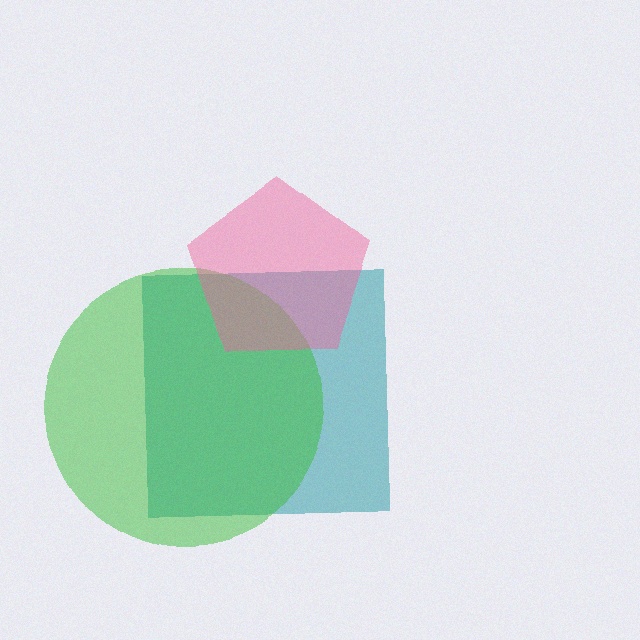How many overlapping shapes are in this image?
There are 3 overlapping shapes in the image.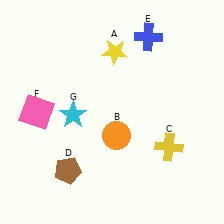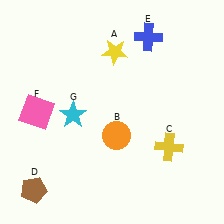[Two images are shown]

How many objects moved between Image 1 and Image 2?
1 object moved between the two images.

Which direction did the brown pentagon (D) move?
The brown pentagon (D) moved left.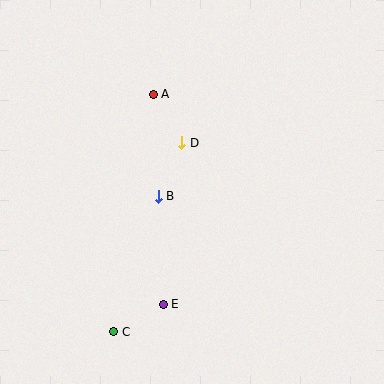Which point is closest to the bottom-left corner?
Point C is closest to the bottom-left corner.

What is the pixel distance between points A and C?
The distance between A and C is 241 pixels.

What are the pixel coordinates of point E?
Point E is at (163, 304).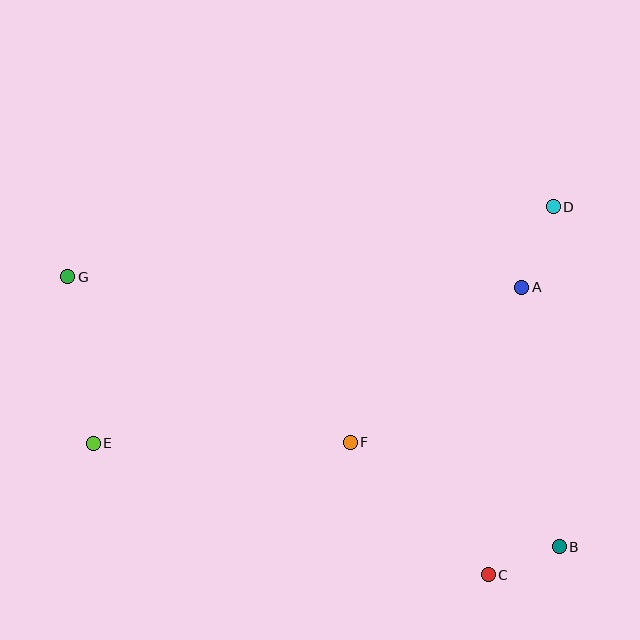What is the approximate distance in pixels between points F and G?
The distance between F and G is approximately 327 pixels.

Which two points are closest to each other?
Points B and C are closest to each other.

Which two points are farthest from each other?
Points B and G are farthest from each other.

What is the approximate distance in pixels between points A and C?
The distance between A and C is approximately 290 pixels.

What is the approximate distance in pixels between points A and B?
The distance between A and B is approximately 263 pixels.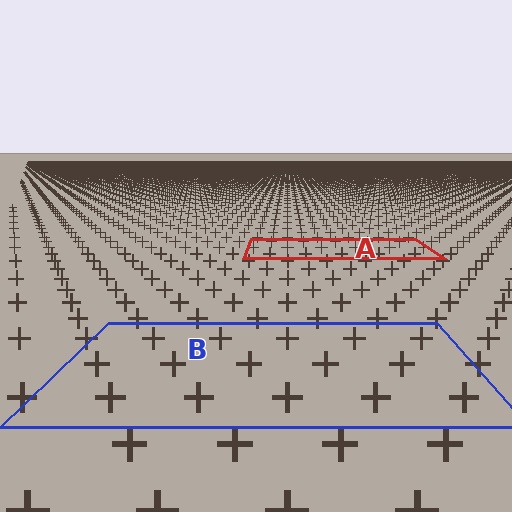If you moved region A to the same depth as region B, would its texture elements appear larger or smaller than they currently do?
They would appear larger. At a closer depth, the same texture elements are projected at a bigger on-screen size.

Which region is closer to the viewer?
Region B is closer. The texture elements there are larger and more spread out.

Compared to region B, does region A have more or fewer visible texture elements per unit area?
Region A has more texture elements per unit area — they are packed more densely because it is farther away.